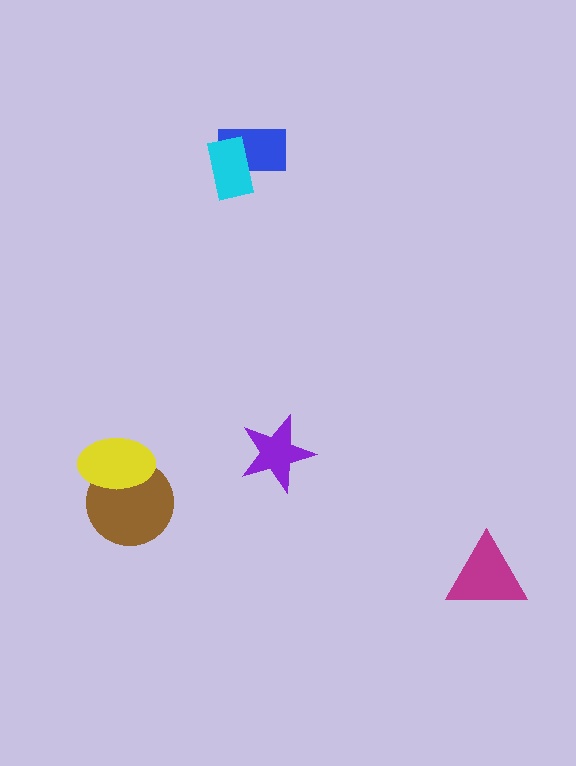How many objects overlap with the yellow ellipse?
1 object overlaps with the yellow ellipse.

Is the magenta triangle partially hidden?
No, no other shape covers it.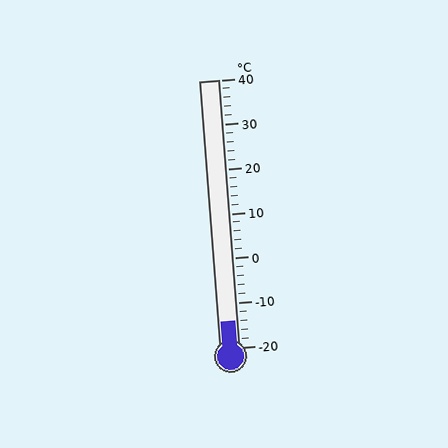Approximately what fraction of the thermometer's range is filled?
The thermometer is filled to approximately 10% of its range.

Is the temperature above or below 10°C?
The temperature is below 10°C.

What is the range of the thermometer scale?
The thermometer scale ranges from -20°C to 40°C.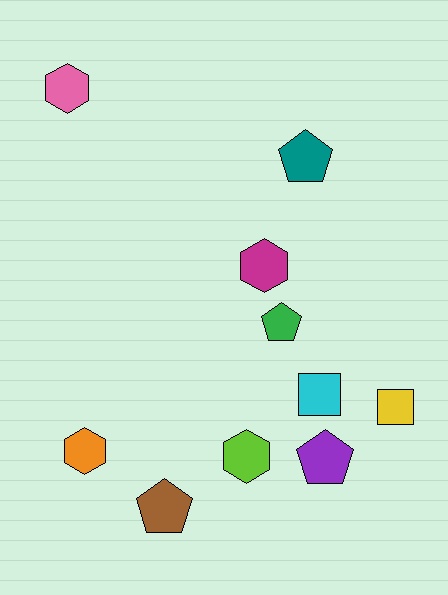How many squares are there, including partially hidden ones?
There are 2 squares.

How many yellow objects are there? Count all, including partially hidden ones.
There is 1 yellow object.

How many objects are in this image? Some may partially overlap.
There are 10 objects.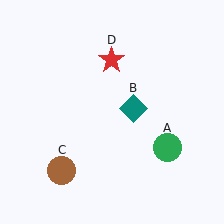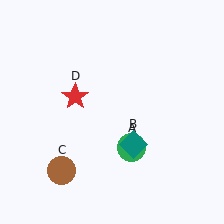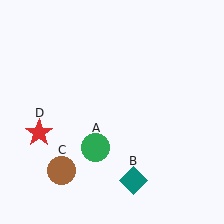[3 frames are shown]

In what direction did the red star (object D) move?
The red star (object D) moved down and to the left.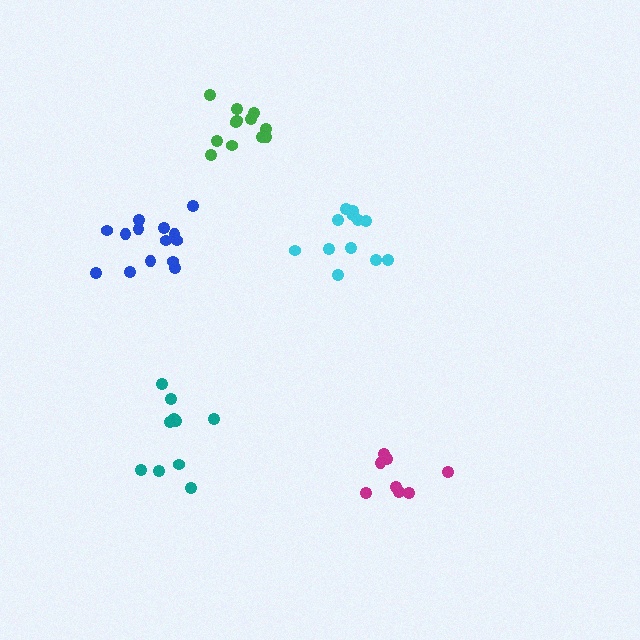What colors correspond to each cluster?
The clusters are colored: cyan, magenta, teal, blue, green.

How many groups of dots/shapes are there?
There are 5 groups.